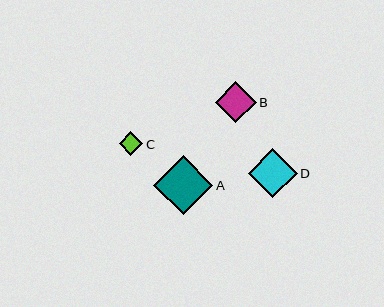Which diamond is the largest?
Diamond A is the largest with a size of approximately 59 pixels.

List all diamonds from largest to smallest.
From largest to smallest: A, D, B, C.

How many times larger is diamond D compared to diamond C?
Diamond D is approximately 2.1 times the size of diamond C.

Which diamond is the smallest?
Diamond C is the smallest with a size of approximately 24 pixels.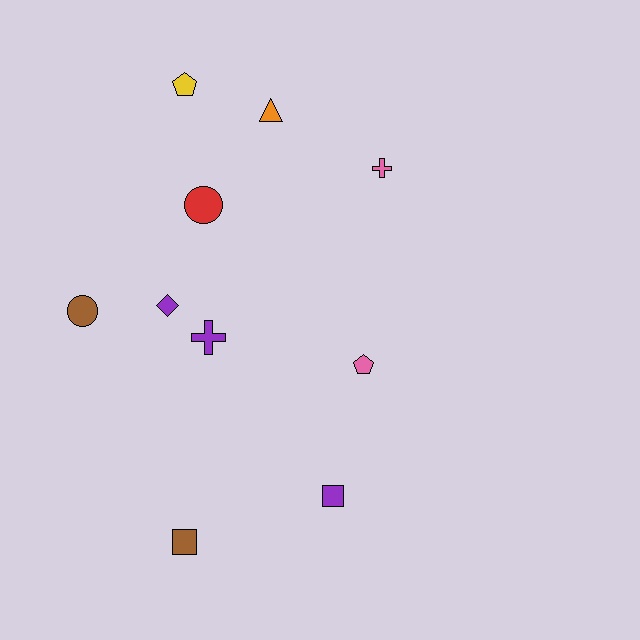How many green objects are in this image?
There are no green objects.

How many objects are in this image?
There are 10 objects.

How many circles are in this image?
There are 2 circles.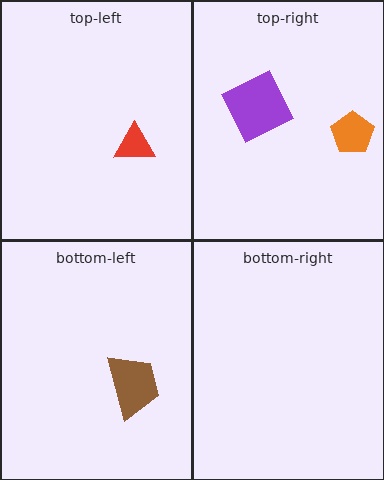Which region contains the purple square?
The top-right region.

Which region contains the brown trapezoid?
The bottom-left region.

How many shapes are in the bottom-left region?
1.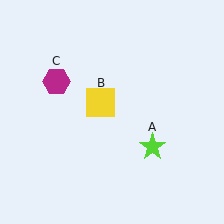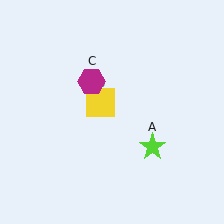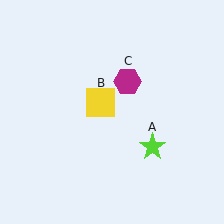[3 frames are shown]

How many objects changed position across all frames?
1 object changed position: magenta hexagon (object C).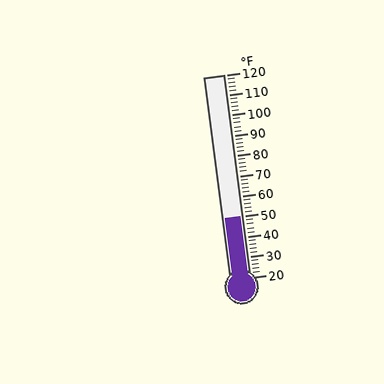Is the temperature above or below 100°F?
The temperature is below 100°F.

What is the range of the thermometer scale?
The thermometer scale ranges from 20°F to 120°F.